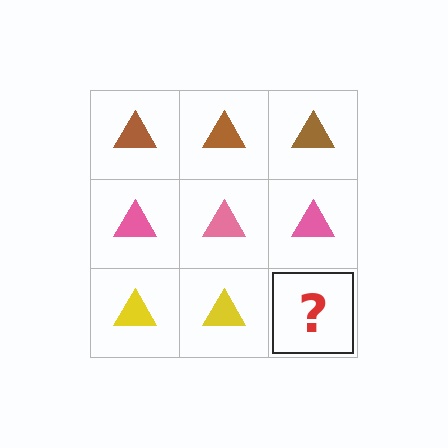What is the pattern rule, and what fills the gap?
The rule is that each row has a consistent color. The gap should be filled with a yellow triangle.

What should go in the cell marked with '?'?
The missing cell should contain a yellow triangle.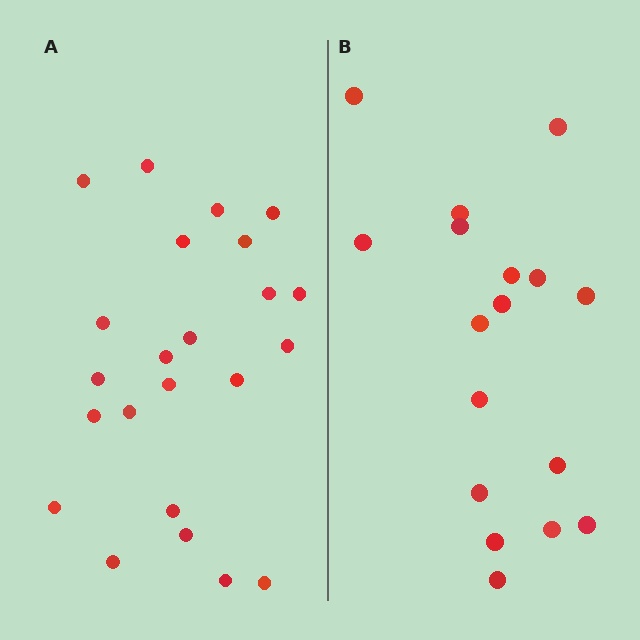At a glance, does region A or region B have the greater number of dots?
Region A (the left region) has more dots.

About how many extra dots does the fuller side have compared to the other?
Region A has about 6 more dots than region B.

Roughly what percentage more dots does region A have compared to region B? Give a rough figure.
About 35% more.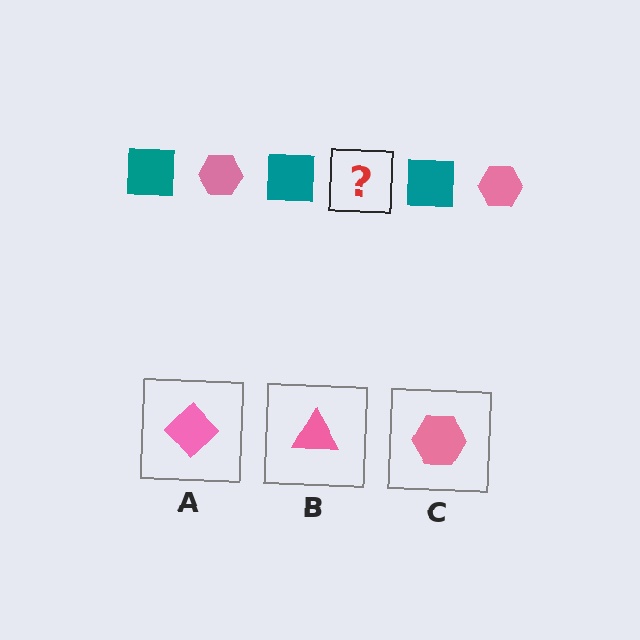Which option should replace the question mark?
Option C.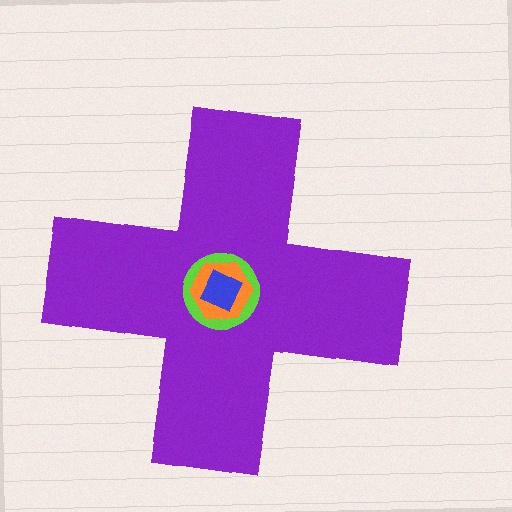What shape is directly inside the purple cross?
The lime circle.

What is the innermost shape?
The blue square.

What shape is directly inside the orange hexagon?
The blue square.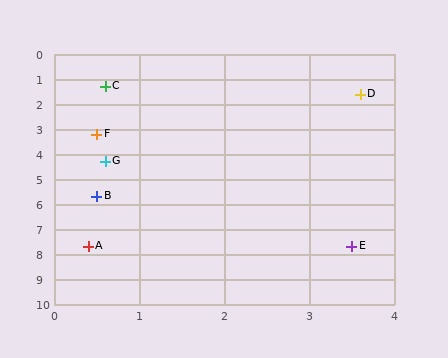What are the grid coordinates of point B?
Point B is at approximately (0.5, 5.7).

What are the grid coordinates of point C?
Point C is at approximately (0.6, 1.3).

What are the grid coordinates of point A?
Point A is at approximately (0.4, 7.7).